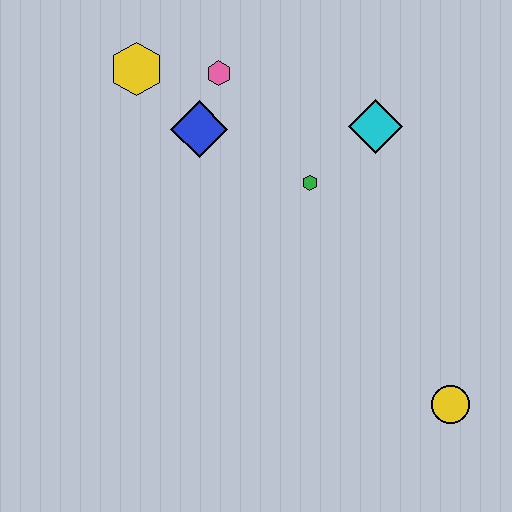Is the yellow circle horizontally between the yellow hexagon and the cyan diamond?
No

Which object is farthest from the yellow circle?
The yellow hexagon is farthest from the yellow circle.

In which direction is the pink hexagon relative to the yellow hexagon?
The pink hexagon is to the right of the yellow hexagon.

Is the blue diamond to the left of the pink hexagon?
Yes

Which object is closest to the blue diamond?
The pink hexagon is closest to the blue diamond.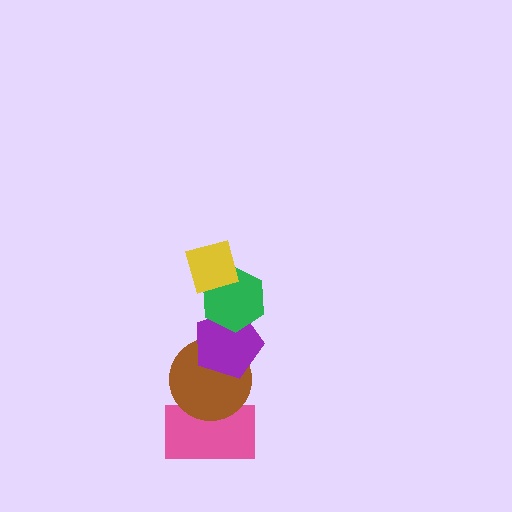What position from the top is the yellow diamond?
The yellow diamond is 1st from the top.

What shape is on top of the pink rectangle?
The brown circle is on top of the pink rectangle.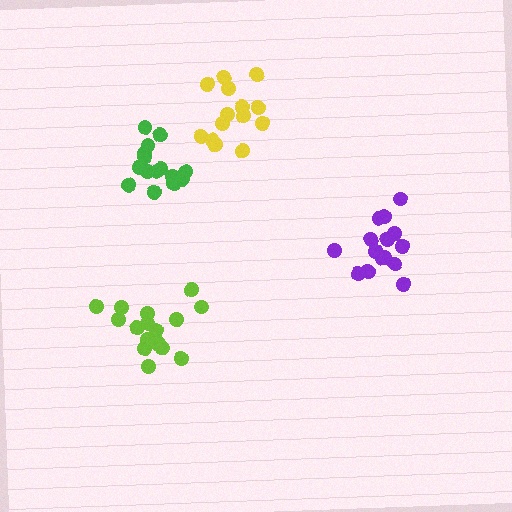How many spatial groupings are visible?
There are 4 spatial groupings.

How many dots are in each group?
Group 1: 15 dots, Group 2: 17 dots, Group 3: 14 dots, Group 4: 15 dots (61 total).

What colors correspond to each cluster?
The clusters are colored: green, lime, yellow, purple.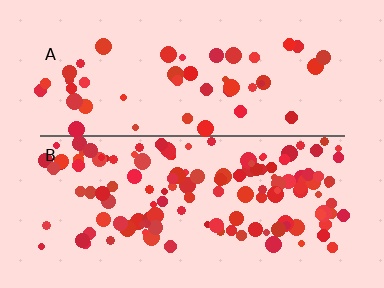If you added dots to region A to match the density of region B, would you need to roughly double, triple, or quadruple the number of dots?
Approximately triple.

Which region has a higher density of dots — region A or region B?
B (the bottom).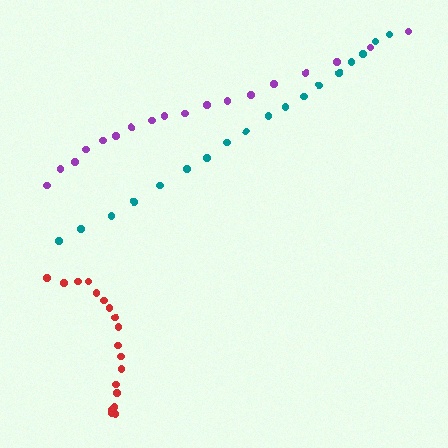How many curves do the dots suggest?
There are 3 distinct paths.